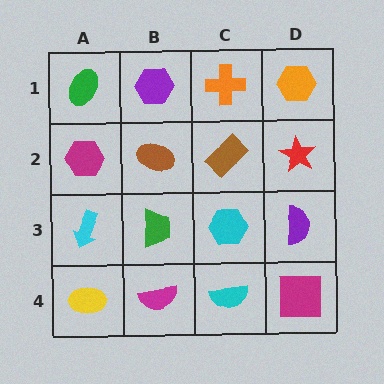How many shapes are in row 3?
4 shapes.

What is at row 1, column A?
A green ellipse.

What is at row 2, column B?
A brown ellipse.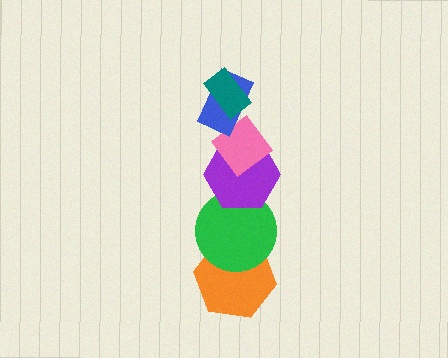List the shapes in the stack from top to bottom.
From top to bottom: the teal rectangle, the blue rectangle, the pink diamond, the purple hexagon, the green circle, the orange hexagon.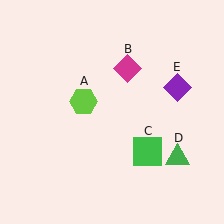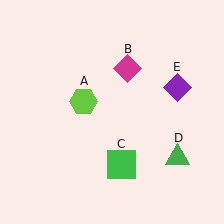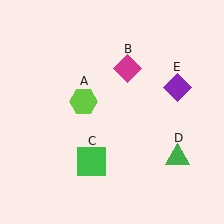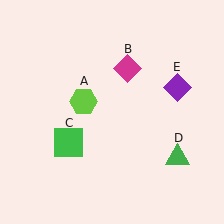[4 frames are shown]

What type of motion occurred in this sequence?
The green square (object C) rotated clockwise around the center of the scene.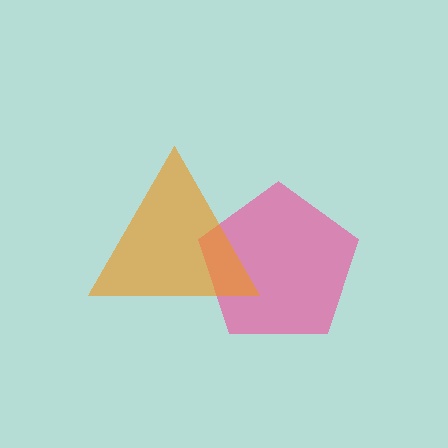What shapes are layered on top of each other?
The layered shapes are: a pink pentagon, an orange triangle.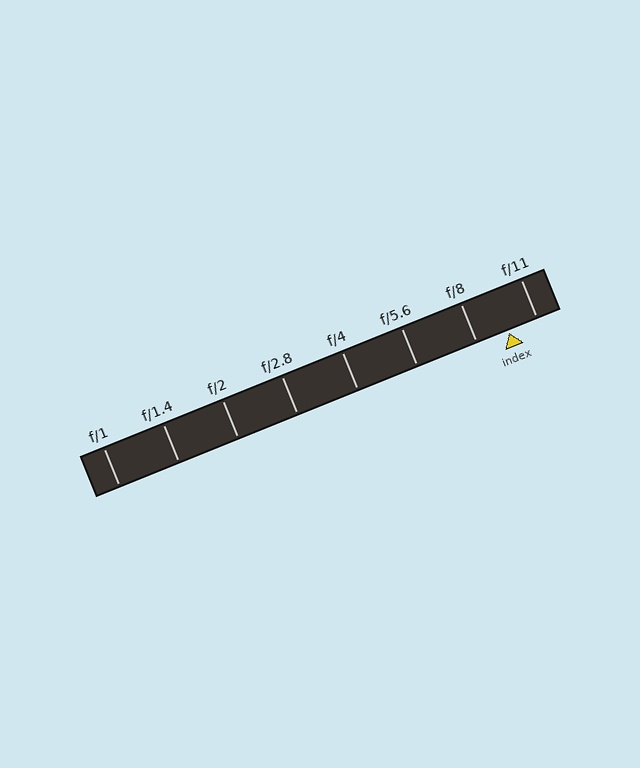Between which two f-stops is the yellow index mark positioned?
The index mark is between f/8 and f/11.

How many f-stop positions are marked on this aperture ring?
There are 8 f-stop positions marked.